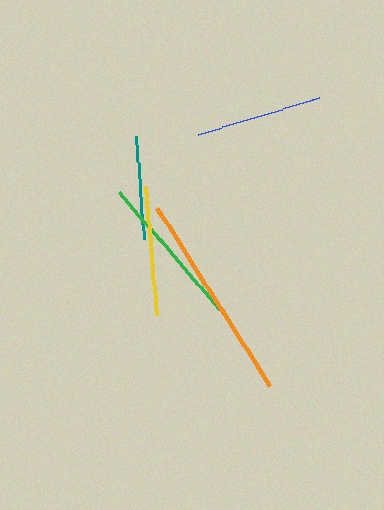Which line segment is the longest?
The orange line is the longest at approximately 211 pixels.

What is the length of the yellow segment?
The yellow segment is approximately 130 pixels long.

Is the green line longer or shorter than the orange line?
The orange line is longer than the green line.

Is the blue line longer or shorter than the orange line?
The orange line is longer than the blue line.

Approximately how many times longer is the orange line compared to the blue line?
The orange line is approximately 1.7 times the length of the blue line.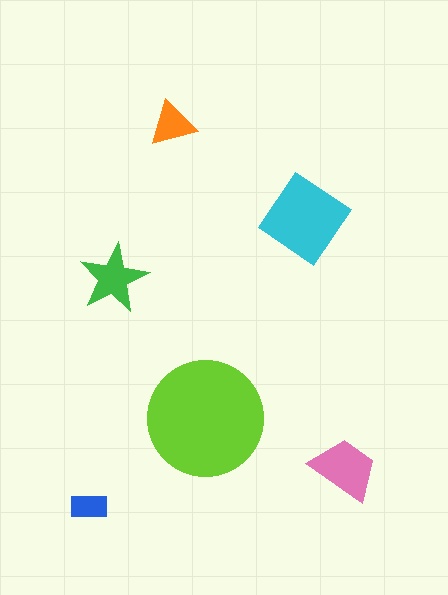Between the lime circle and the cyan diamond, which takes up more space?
The lime circle.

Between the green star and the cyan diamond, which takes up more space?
The cyan diamond.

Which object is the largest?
The lime circle.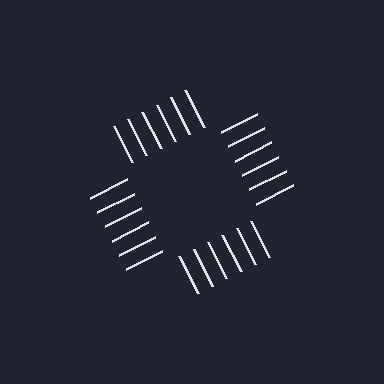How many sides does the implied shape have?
4 sides — the line-ends trace a square.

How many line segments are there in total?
24 — 6 along each of the 4 edges.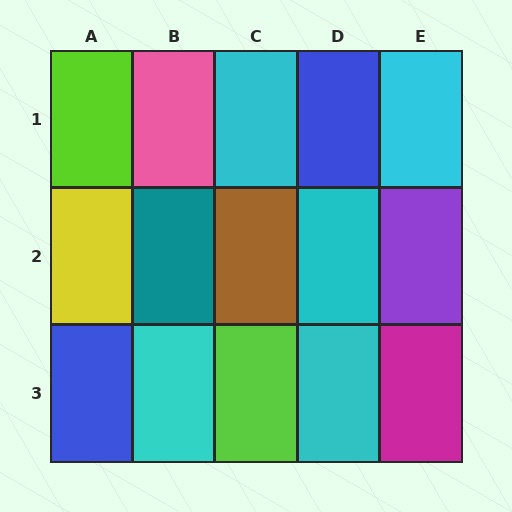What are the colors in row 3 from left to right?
Blue, cyan, lime, cyan, magenta.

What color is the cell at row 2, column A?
Yellow.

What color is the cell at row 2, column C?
Brown.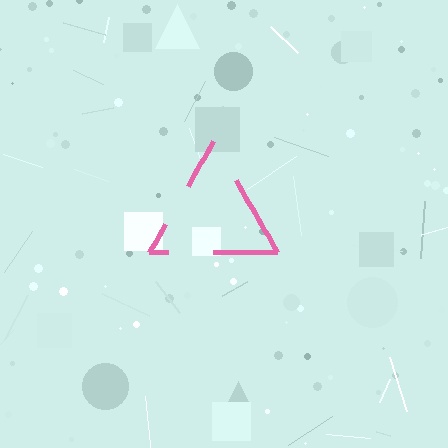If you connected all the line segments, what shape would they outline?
They would outline a triangle.